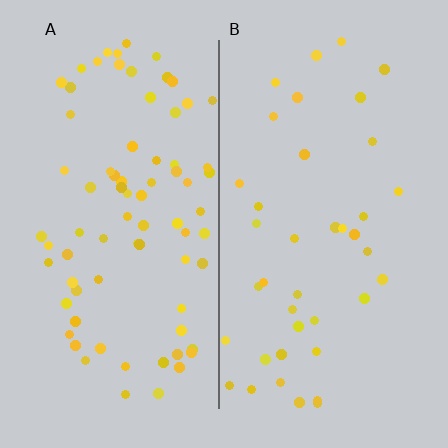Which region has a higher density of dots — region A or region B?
A (the left).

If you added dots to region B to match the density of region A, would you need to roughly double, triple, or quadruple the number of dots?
Approximately double.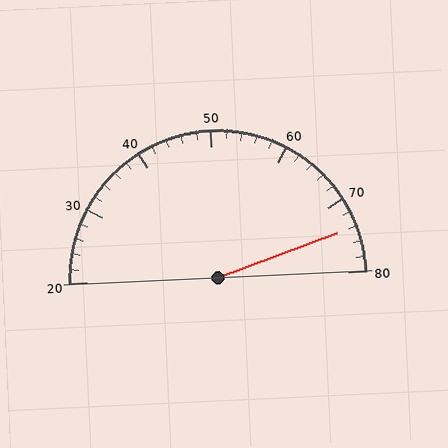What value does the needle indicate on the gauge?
The needle indicates approximately 74.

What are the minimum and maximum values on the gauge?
The gauge ranges from 20 to 80.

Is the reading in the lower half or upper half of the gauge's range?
The reading is in the upper half of the range (20 to 80).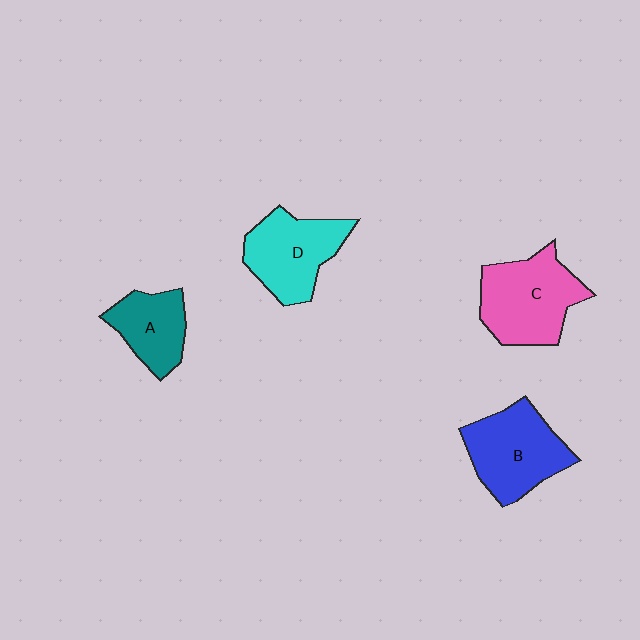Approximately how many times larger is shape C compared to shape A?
Approximately 1.6 times.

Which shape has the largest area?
Shape C (pink).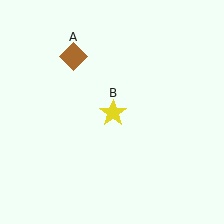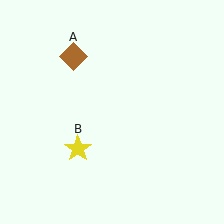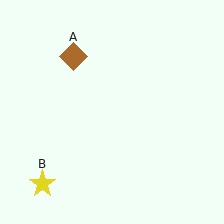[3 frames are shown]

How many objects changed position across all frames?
1 object changed position: yellow star (object B).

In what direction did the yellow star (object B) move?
The yellow star (object B) moved down and to the left.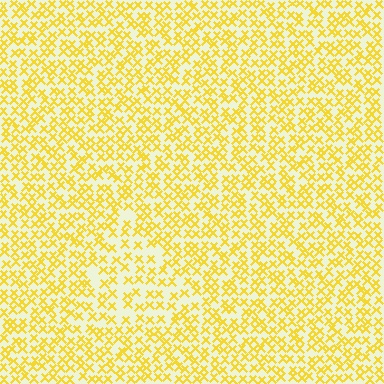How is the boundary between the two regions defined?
The boundary is defined by a change in element density (approximately 1.6x ratio). All elements are the same color, size, and shape.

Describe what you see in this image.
The image contains small yellow elements arranged at two different densities. A triangle-shaped region is visible where the elements are less densely packed than the surrounding area.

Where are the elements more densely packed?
The elements are more densely packed outside the triangle boundary.